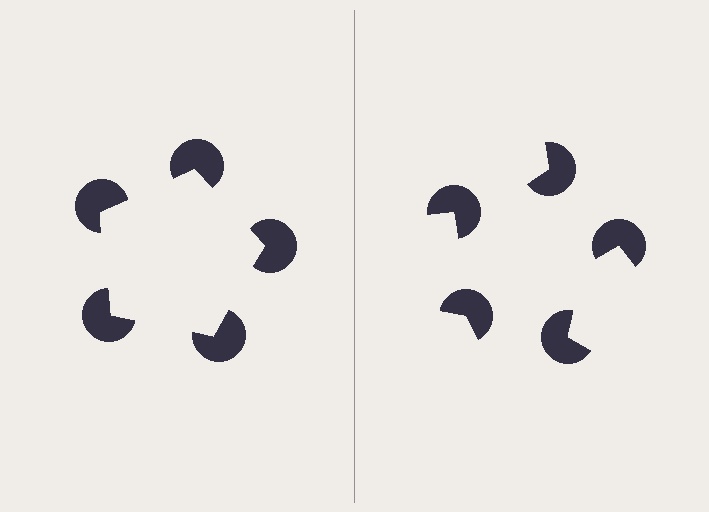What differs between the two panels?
The pac-man discs are positioned identically on both sides; only the wedge orientations differ. On the left they align to a pentagon; on the right they are misaligned.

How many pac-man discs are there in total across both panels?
10 — 5 on each side.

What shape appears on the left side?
An illusory pentagon.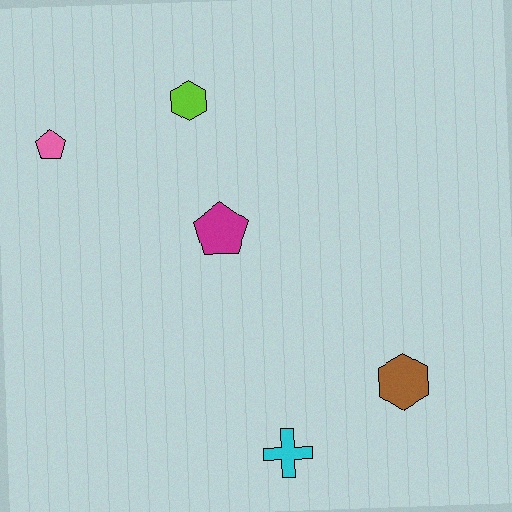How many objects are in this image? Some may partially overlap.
There are 5 objects.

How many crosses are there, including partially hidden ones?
There is 1 cross.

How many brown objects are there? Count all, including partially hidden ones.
There is 1 brown object.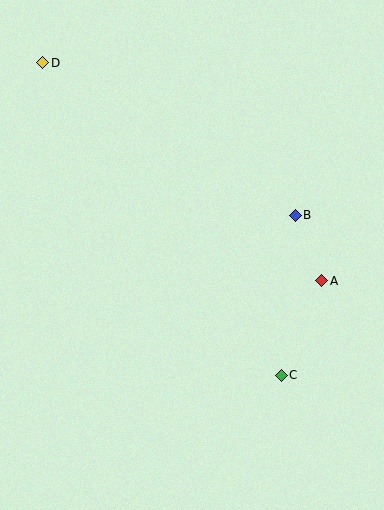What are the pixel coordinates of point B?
Point B is at (295, 215).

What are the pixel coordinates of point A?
Point A is at (322, 281).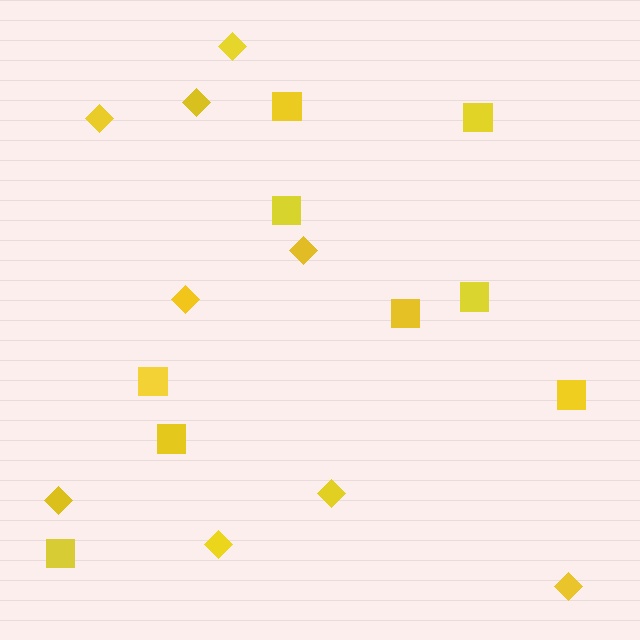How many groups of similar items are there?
There are 2 groups: one group of squares (9) and one group of diamonds (9).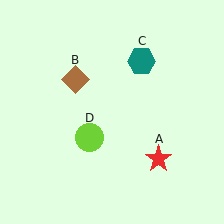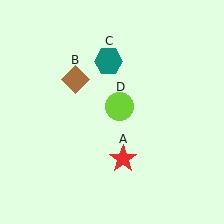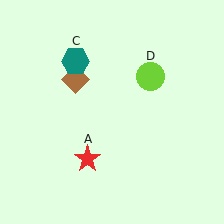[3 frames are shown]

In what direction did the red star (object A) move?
The red star (object A) moved left.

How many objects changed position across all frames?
3 objects changed position: red star (object A), teal hexagon (object C), lime circle (object D).